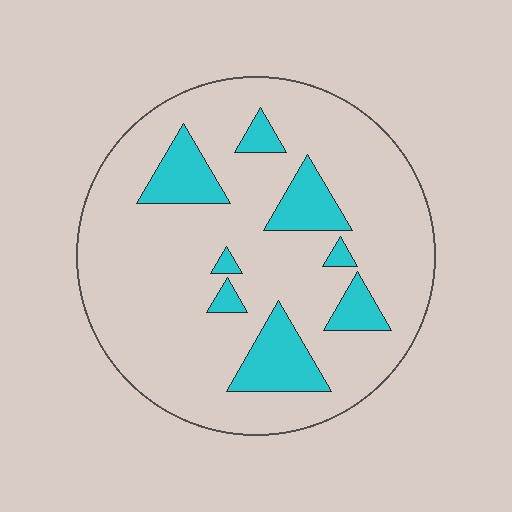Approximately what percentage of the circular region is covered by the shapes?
Approximately 15%.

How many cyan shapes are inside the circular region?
8.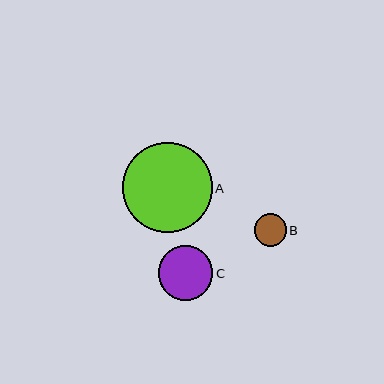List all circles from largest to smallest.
From largest to smallest: A, C, B.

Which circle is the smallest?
Circle B is the smallest with a size of approximately 32 pixels.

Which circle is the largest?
Circle A is the largest with a size of approximately 89 pixels.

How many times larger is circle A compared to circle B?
Circle A is approximately 2.8 times the size of circle B.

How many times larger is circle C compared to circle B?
Circle C is approximately 1.7 times the size of circle B.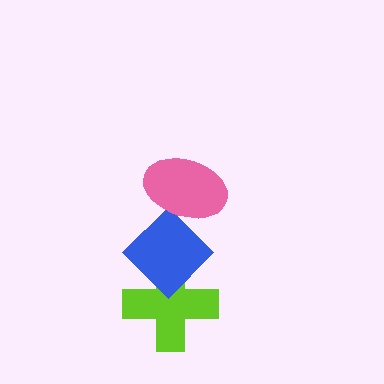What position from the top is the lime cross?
The lime cross is 3rd from the top.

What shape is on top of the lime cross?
The blue diamond is on top of the lime cross.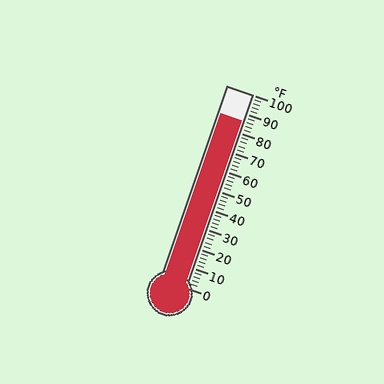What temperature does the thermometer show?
The thermometer shows approximately 86°F.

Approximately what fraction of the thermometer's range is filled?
The thermometer is filled to approximately 85% of its range.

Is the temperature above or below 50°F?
The temperature is above 50°F.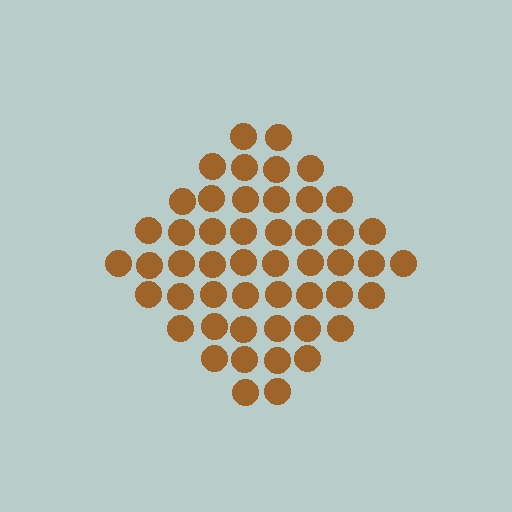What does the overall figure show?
The overall figure shows a diamond.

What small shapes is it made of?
It is made of small circles.